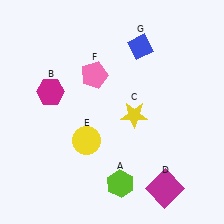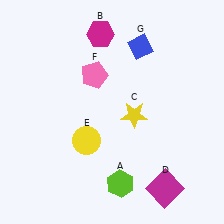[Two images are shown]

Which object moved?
The magenta hexagon (B) moved up.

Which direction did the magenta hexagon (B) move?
The magenta hexagon (B) moved up.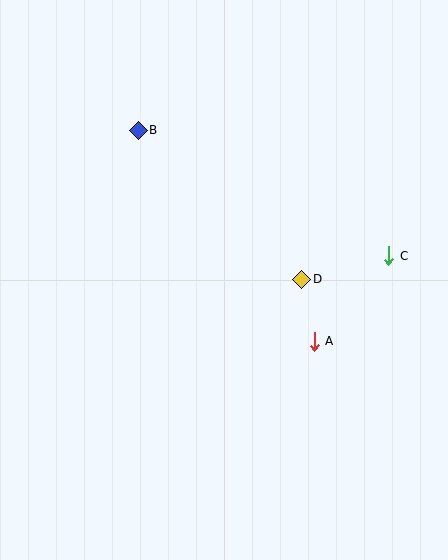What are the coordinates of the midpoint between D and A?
The midpoint between D and A is at (308, 310).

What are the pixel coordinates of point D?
Point D is at (302, 279).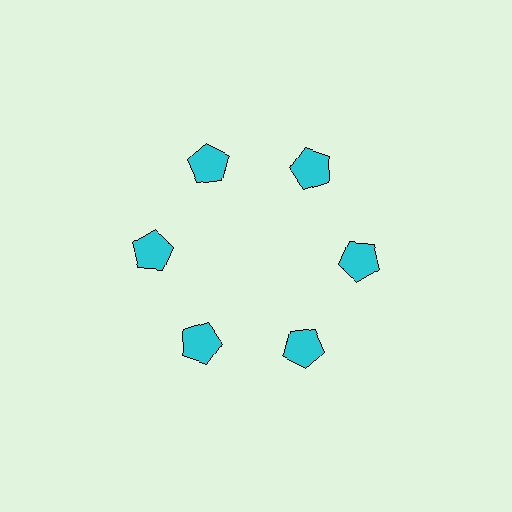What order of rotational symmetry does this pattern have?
This pattern has 6-fold rotational symmetry.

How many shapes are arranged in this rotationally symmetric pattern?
There are 6 shapes, arranged in 6 groups of 1.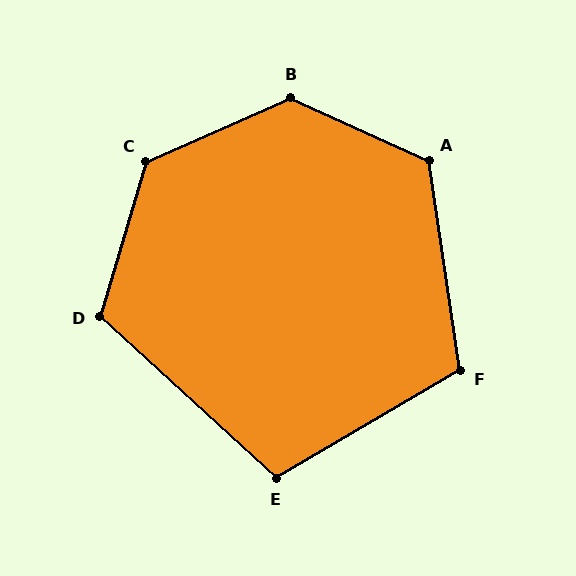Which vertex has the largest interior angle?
B, at approximately 132 degrees.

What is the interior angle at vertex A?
Approximately 123 degrees (obtuse).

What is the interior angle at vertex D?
Approximately 116 degrees (obtuse).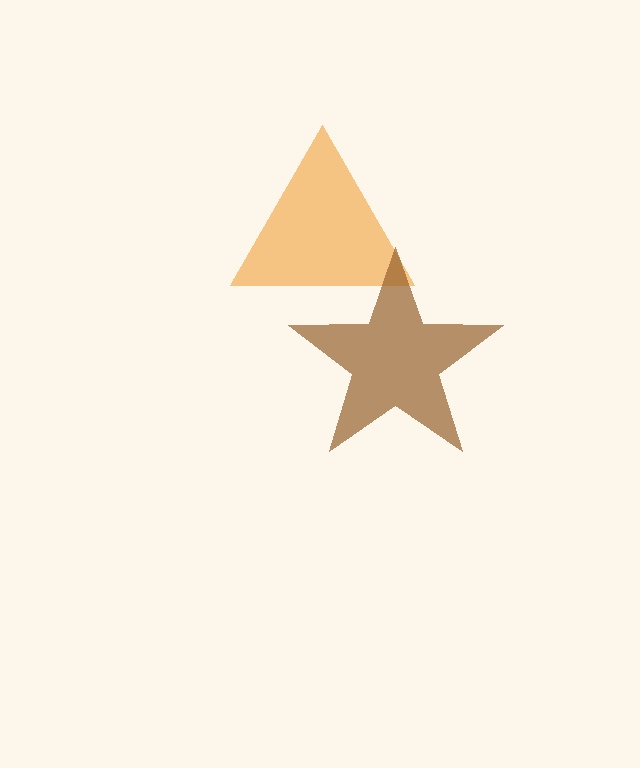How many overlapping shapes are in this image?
There are 2 overlapping shapes in the image.